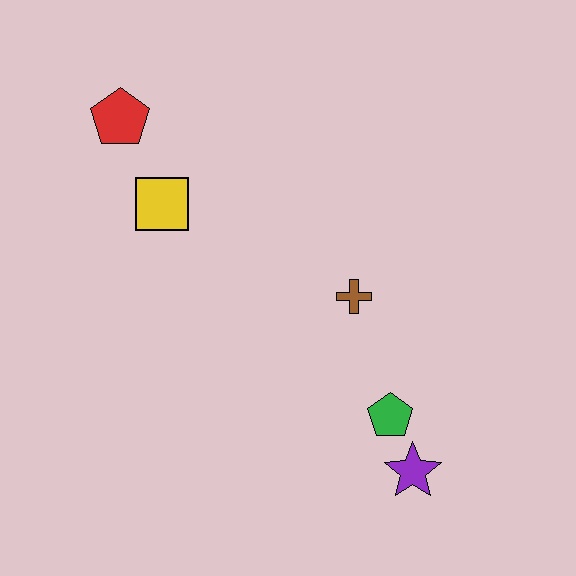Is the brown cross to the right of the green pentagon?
No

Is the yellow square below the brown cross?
No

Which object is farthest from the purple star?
The red pentagon is farthest from the purple star.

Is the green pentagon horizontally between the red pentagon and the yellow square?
No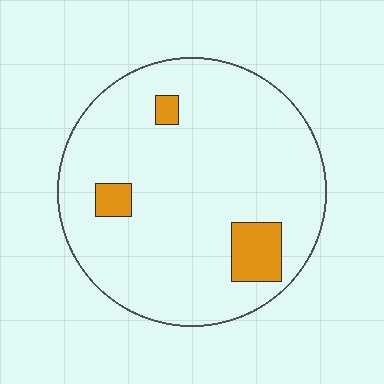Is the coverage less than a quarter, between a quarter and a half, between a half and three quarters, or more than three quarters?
Less than a quarter.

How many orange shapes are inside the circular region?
3.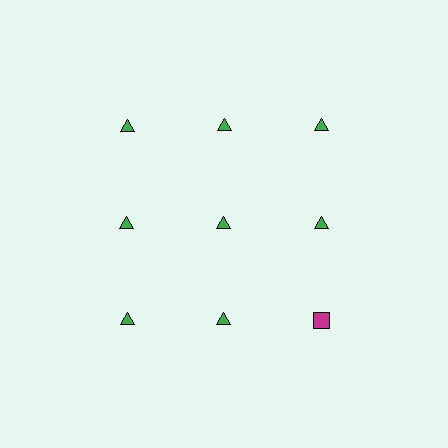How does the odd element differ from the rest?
It differs in both color (magenta instead of green) and shape (square instead of triangle).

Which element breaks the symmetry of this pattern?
The magenta square in the third row, center column breaks the symmetry. All other shapes are green triangles.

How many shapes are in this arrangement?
There are 9 shapes arranged in a grid pattern.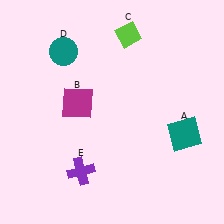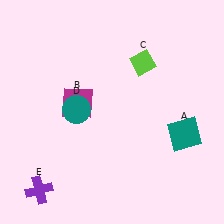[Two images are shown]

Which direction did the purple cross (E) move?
The purple cross (E) moved left.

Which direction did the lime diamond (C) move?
The lime diamond (C) moved down.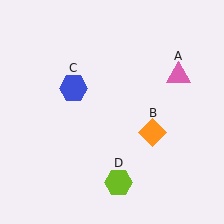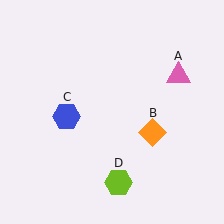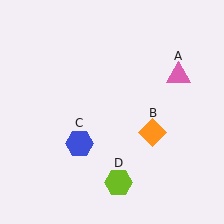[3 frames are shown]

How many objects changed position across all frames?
1 object changed position: blue hexagon (object C).